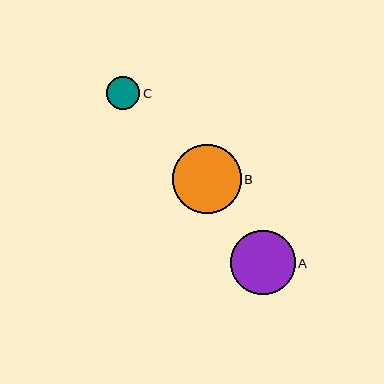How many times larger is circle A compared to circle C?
Circle A is approximately 1.9 times the size of circle C.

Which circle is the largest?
Circle B is the largest with a size of approximately 69 pixels.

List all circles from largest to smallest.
From largest to smallest: B, A, C.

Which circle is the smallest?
Circle C is the smallest with a size of approximately 33 pixels.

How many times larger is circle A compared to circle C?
Circle A is approximately 1.9 times the size of circle C.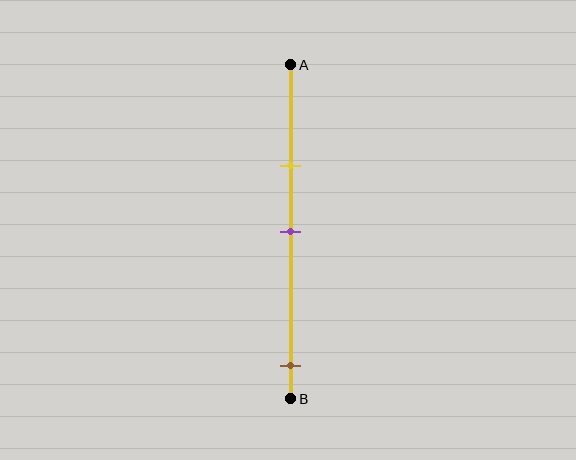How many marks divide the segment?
There are 3 marks dividing the segment.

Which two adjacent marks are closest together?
The yellow and purple marks are the closest adjacent pair.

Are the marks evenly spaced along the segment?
No, the marks are not evenly spaced.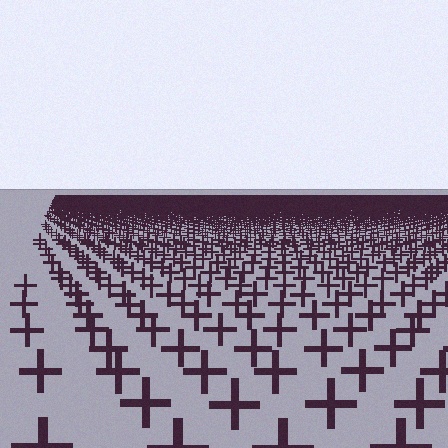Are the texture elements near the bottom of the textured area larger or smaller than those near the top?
Larger. Near the bottom, elements are closer to the viewer and appear at a bigger on-screen size.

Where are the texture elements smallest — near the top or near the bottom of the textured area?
Near the top.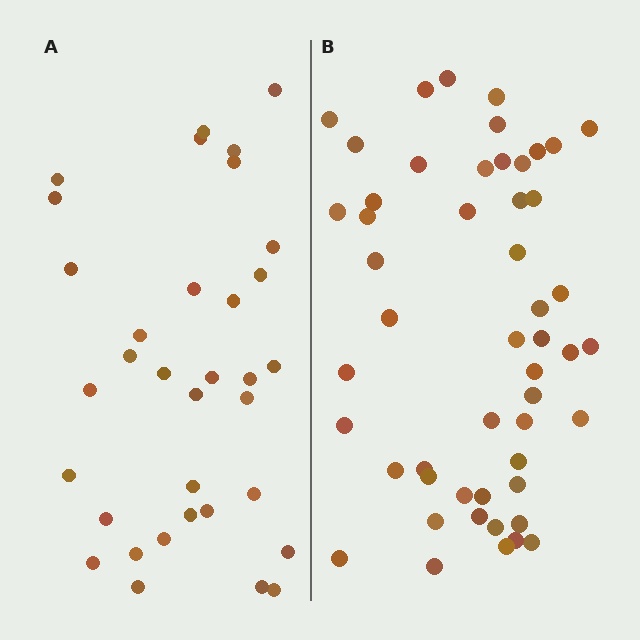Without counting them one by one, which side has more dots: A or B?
Region B (the right region) has more dots.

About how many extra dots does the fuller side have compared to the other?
Region B has approximately 15 more dots than region A.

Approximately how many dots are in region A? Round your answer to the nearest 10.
About 30 dots. (The exact count is 34, which rounds to 30.)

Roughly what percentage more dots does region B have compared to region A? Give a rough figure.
About 50% more.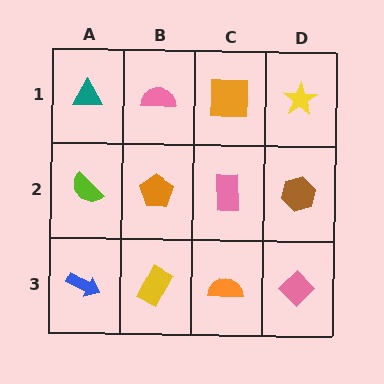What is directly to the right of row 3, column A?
A yellow rectangle.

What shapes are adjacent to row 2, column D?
A yellow star (row 1, column D), a pink diamond (row 3, column D), a pink rectangle (row 2, column C).